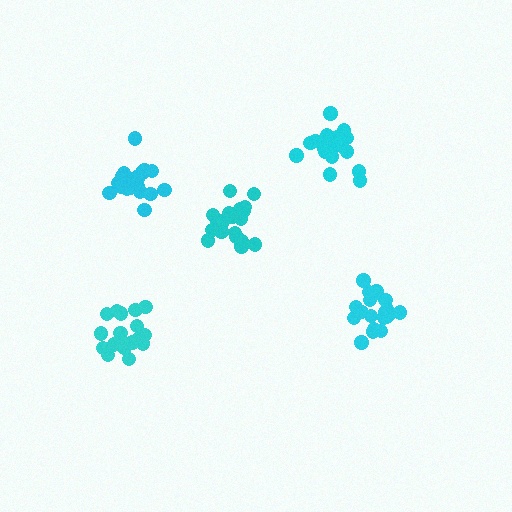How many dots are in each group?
Group 1: 21 dots, Group 2: 18 dots, Group 3: 18 dots, Group 4: 21 dots, Group 5: 20 dots (98 total).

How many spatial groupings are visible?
There are 5 spatial groupings.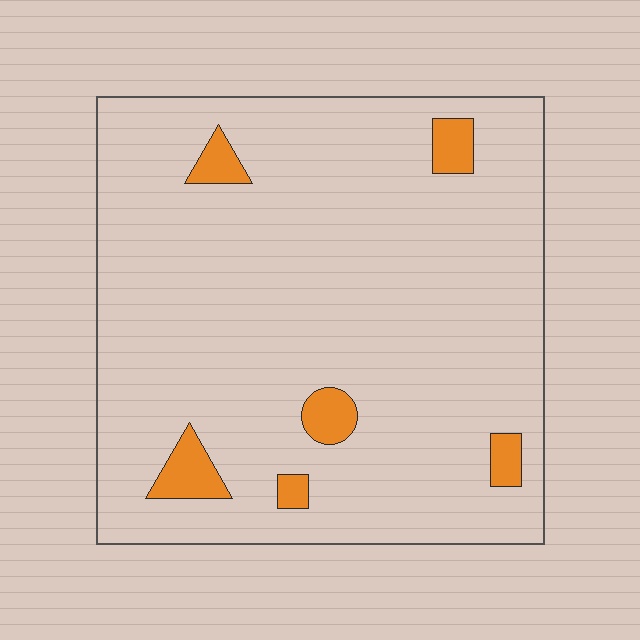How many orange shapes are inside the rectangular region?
6.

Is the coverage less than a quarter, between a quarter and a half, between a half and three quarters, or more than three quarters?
Less than a quarter.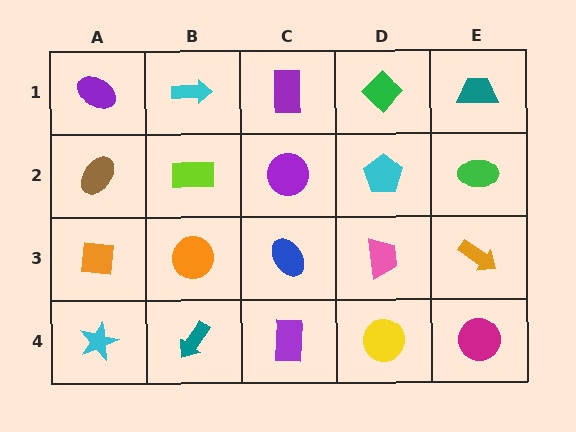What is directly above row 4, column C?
A blue ellipse.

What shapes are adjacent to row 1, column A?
A brown ellipse (row 2, column A), a cyan arrow (row 1, column B).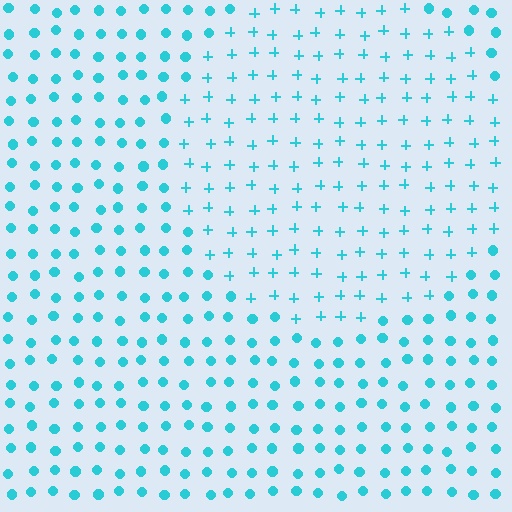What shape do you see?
I see a circle.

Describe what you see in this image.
The image is filled with small cyan elements arranged in a uniform grid. A circle-shaped region contains plus signs, while the surrounding area contains circles. The boundary is defined purely by the change in element shape.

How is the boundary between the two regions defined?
The boundary is defined by a change in element shape: plus signs inside vs. circles outside. All elements share the same color and spacing.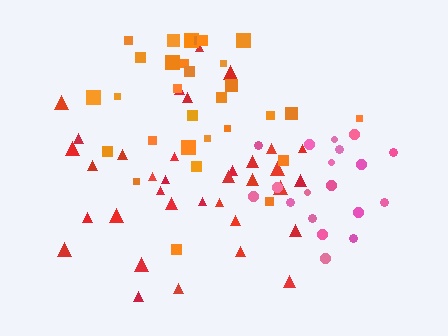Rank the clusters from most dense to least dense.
pink, red, orange.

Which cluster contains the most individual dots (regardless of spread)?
Red (35).